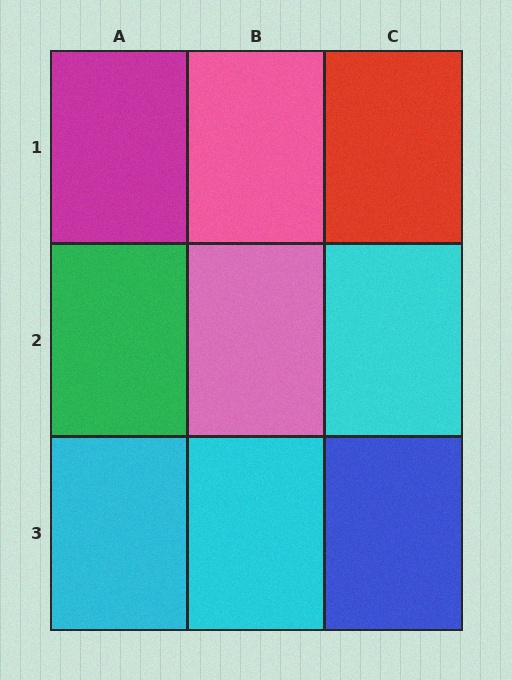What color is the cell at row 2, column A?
Green.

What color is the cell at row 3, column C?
Blue.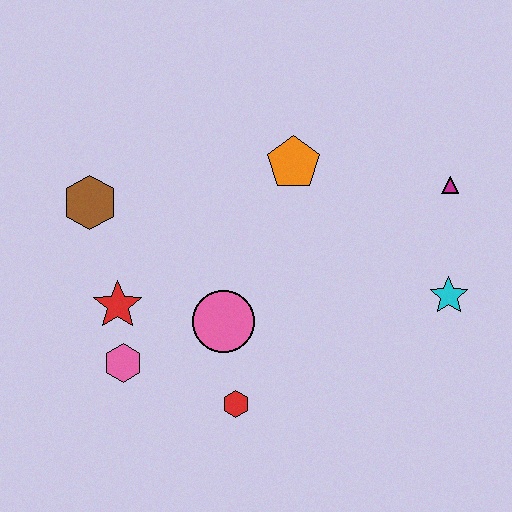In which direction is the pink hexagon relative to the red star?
The pink hexagon is below the red star.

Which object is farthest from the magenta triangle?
The pink hexagon is farthest from the magenta triangle.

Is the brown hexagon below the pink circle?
No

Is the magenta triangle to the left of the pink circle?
No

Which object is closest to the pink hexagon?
The red star is closest to the pink hexagon.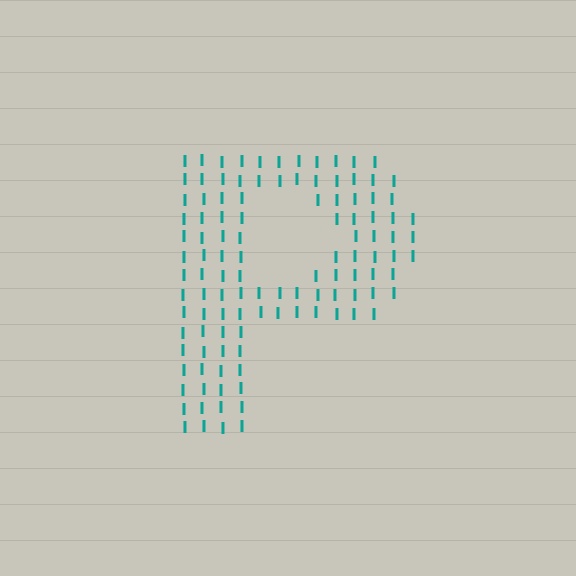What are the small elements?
The small elements are letter I's.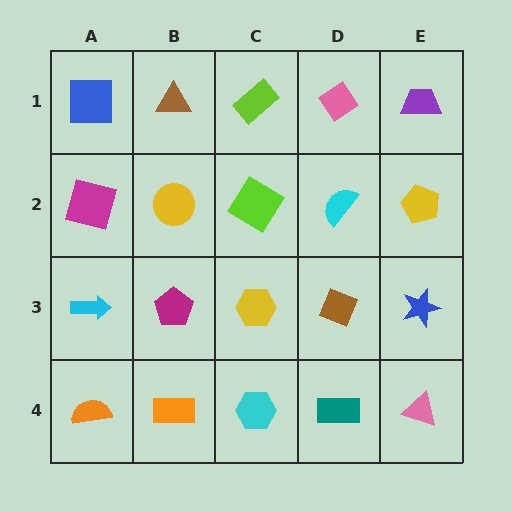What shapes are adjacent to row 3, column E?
A yellow pentagon (row 2, column E), a pink triangle (row 4, column E), a brown diamond (row 3, column D).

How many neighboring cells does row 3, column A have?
3.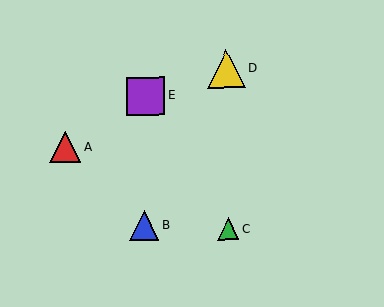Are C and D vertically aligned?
Yes, both are at x≈228.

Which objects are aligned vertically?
Objects C, D are aligned vertically.